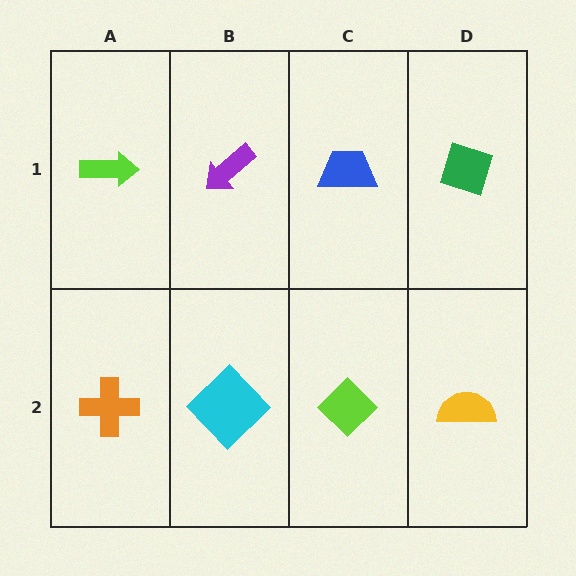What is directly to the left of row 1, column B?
A lime arrow.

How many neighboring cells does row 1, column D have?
2.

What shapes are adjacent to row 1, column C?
A lime diamond (row 2, column C), a purple arrow (row 1, column B), a green diamond (row 1, column D).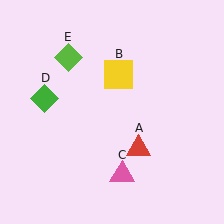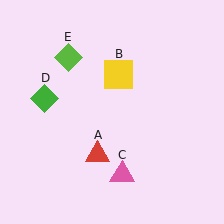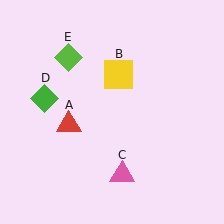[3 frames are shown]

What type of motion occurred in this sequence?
The red triangle (object A) rotated clockwise around the center of the scene.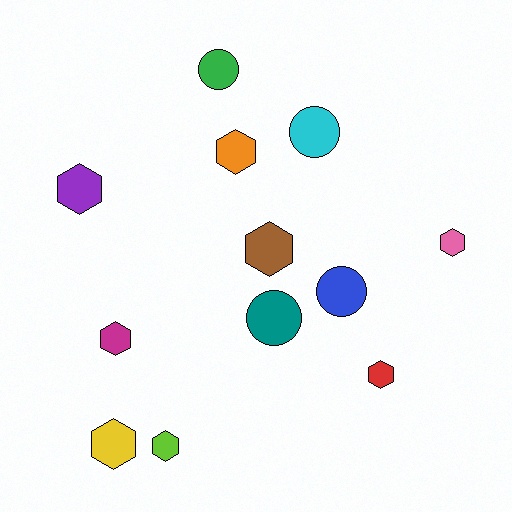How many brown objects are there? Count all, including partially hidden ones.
There is 1 brown object.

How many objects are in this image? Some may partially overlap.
There are 12 objects.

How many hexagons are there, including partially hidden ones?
There are 8 hexagons.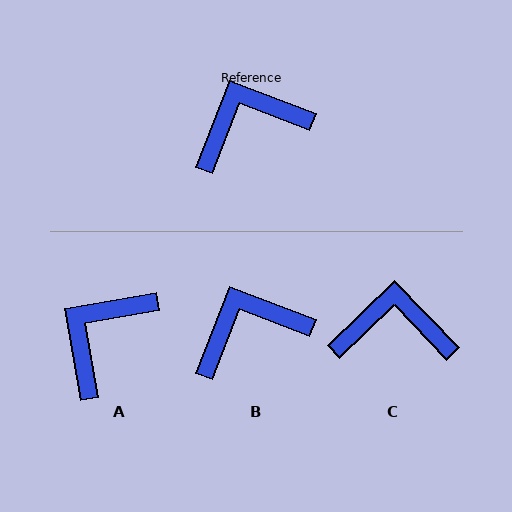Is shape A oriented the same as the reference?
No, it is off by about 31 degrees.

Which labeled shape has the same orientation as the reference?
B.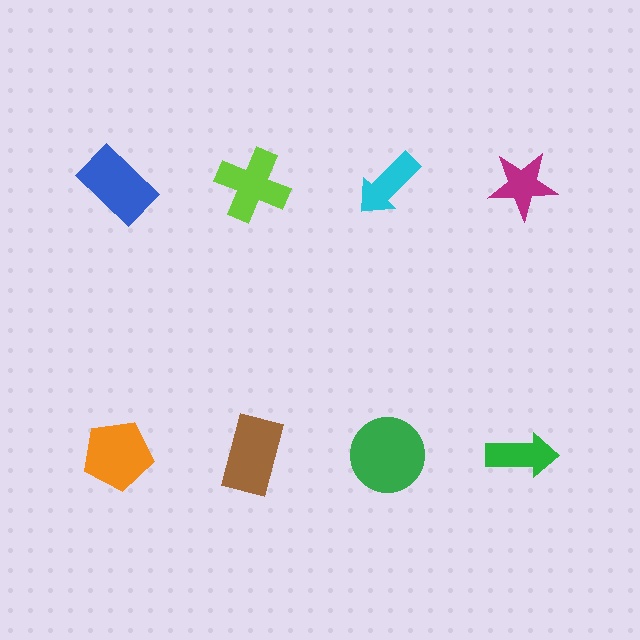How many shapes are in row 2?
4 shapes.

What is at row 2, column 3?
A green circle.